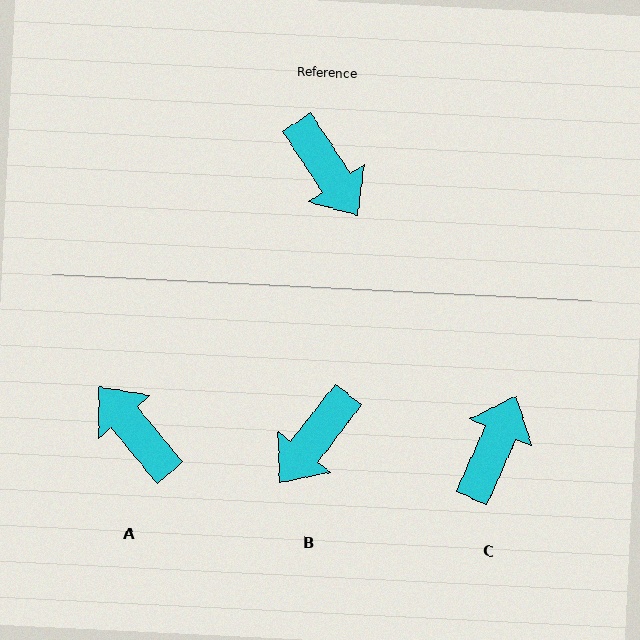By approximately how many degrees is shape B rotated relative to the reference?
Approximately 71 degrees clockwise.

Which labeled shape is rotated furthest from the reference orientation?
A, about 174 degrees away.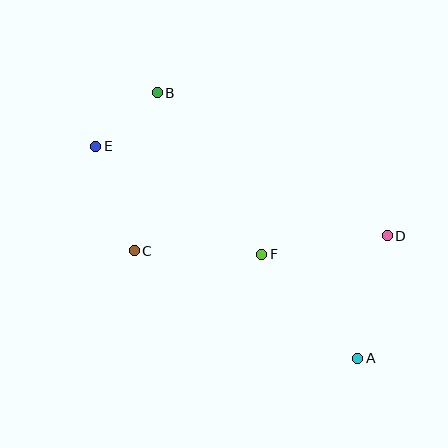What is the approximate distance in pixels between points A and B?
The distance between A and B is approximately 333 pixels.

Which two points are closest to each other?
Points B and E are closest to each other.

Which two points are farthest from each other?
Points A and E are farthest from each other.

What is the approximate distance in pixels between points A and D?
The distance between A and D is approximately 126 pixels.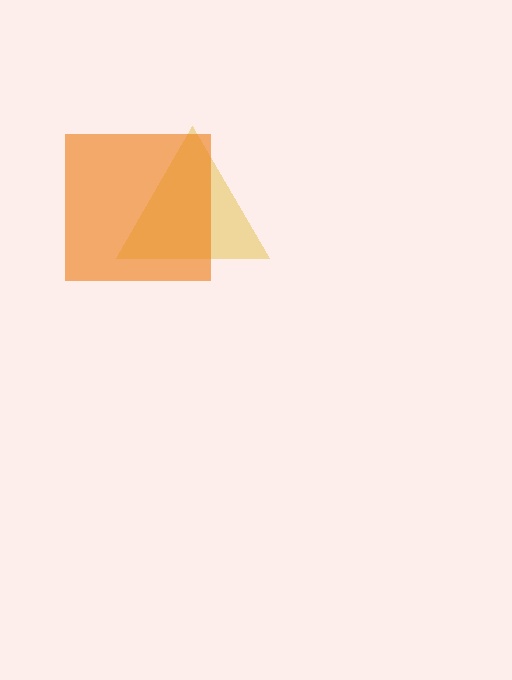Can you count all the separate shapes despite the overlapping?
Yes, there are 2 separate shapes.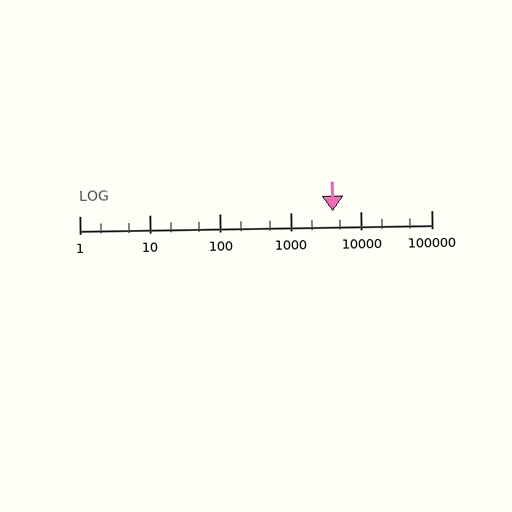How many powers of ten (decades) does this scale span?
The scale spans 5 decades, from 1 to 100000.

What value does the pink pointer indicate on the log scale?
The pointer indicates approximately 4000.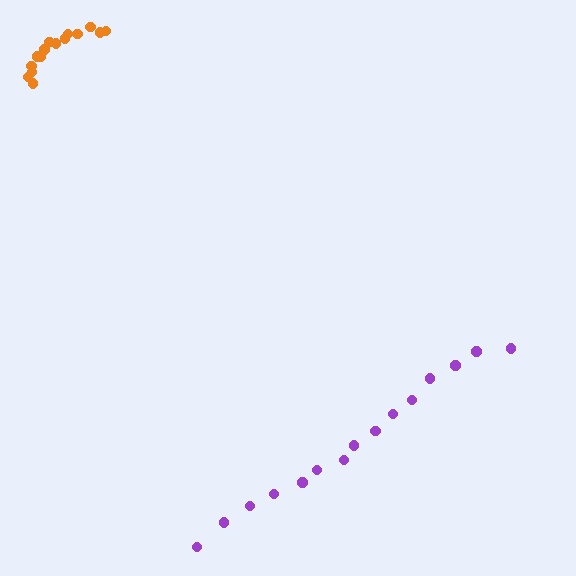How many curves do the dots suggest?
There are 2 distinct paths.